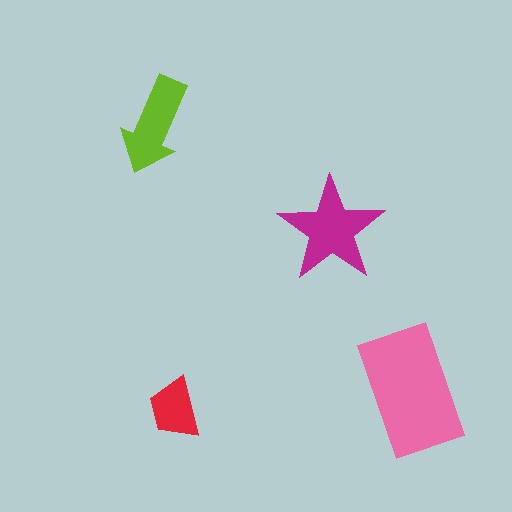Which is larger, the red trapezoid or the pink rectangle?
The pink rectangle.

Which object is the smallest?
The red trapezoid.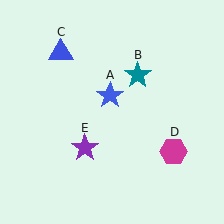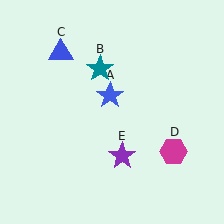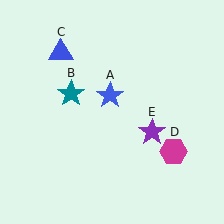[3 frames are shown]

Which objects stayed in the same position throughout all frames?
Blue star (object A) and blue triangle (object C) and magenta hexagon (object D) remained stationary.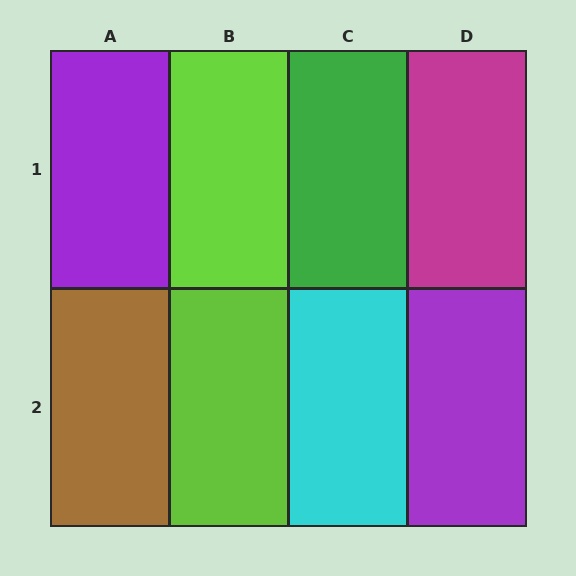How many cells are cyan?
1 cell is cyan.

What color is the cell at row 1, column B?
Lime.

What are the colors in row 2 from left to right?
Brown, lime, cyan, purple.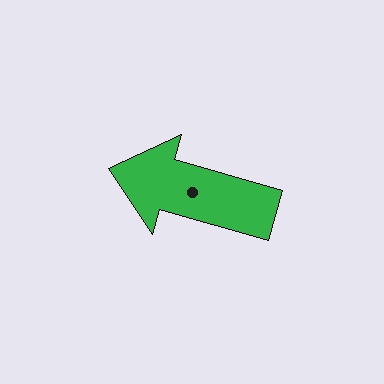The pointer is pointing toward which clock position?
Roughly 10 o'clock.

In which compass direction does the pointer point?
West.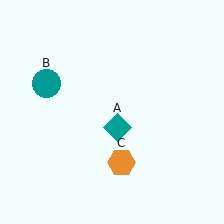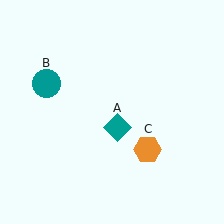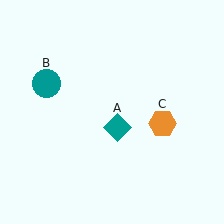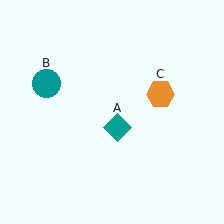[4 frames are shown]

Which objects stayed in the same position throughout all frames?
Teal diamond (object A) and teal circle (object B) remained stationary.